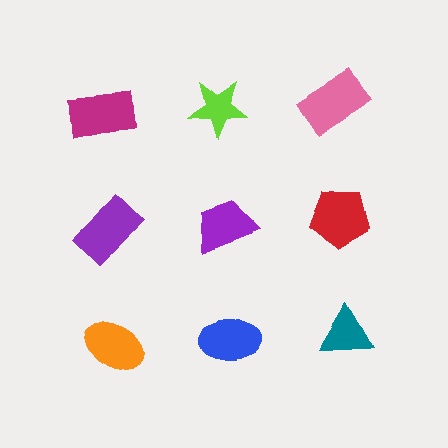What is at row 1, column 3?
A pink rectangle.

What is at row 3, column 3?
A teal triangle.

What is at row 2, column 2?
A purple trapezoid.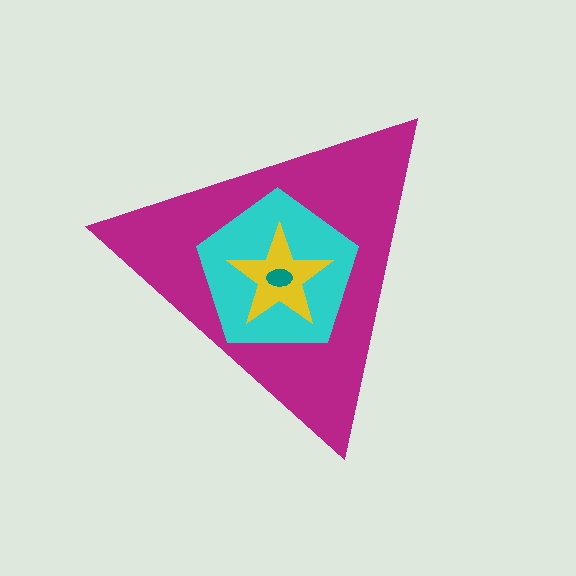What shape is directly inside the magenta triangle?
The cyan pentagon.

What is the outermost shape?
The magenta triangle.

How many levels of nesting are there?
4.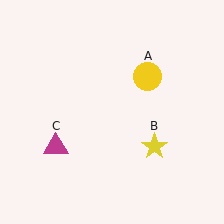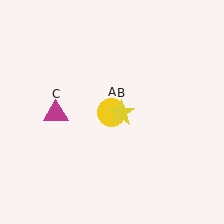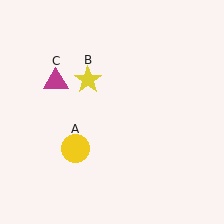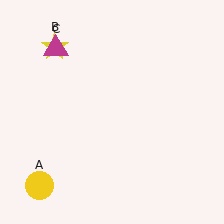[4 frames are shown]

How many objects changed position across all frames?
3 objects changed position: yellow circle (object A), yellow star (object B), magenta triangle (object C).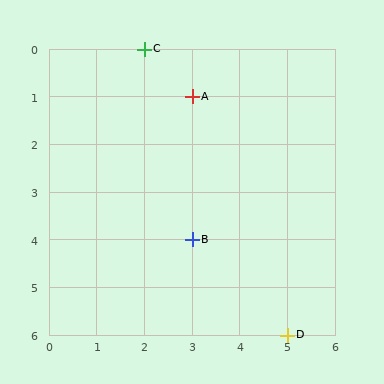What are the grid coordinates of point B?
Point B is at grid coordinates (3, 4).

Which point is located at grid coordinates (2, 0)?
Point C is at (2, 0).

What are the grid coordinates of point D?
Point D is at grid coordinates (5, 6).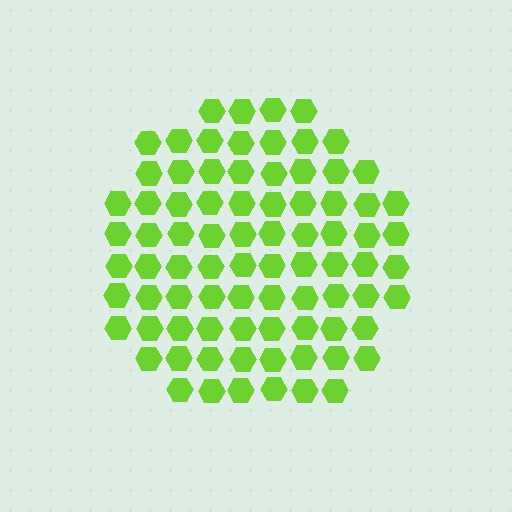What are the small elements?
The small elements are hexagons.